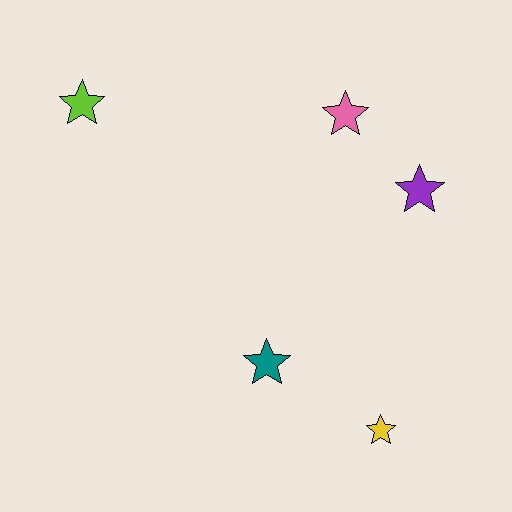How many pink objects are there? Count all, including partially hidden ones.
There is 1 pink object.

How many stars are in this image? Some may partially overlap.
There are 5 stars.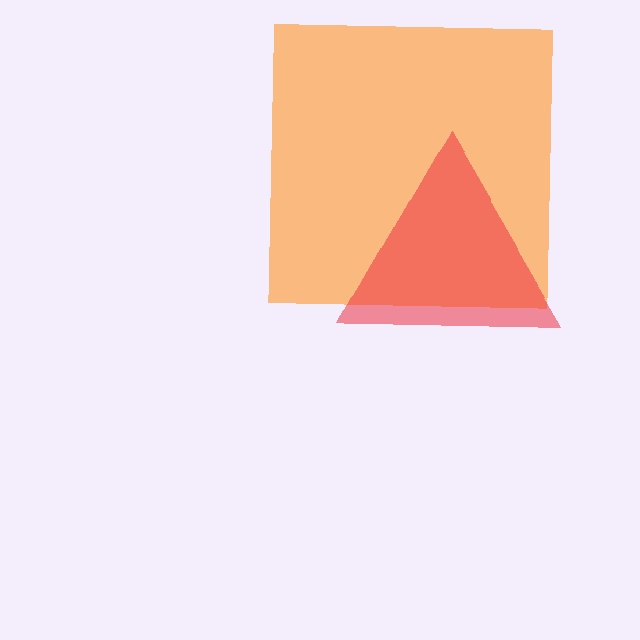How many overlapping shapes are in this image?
There are 2 overlapping shapes in the image.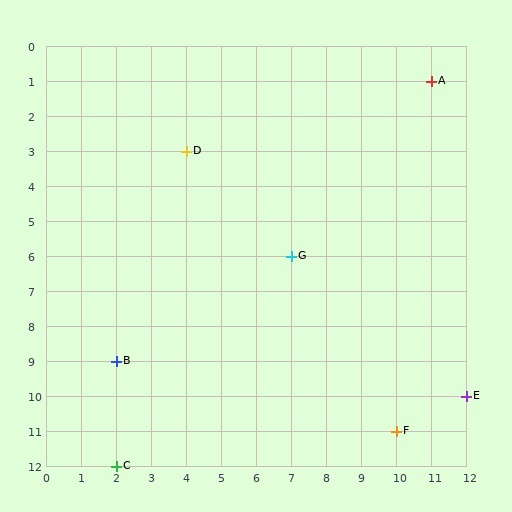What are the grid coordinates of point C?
Point C is at grid coordinates (2, 12).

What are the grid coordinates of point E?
Point E is at grid coordinates (12, 10).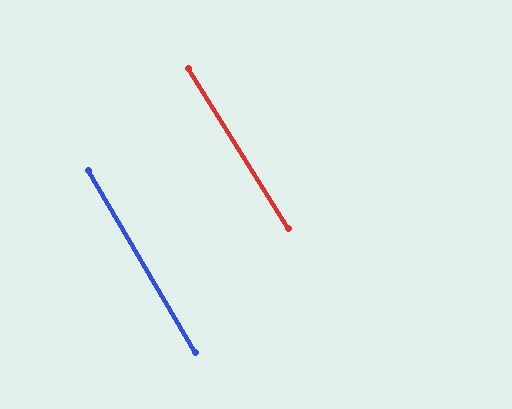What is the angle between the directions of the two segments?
Approximately 1 degree.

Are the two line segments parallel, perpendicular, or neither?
Parallel — their directions differ by only 1.4°.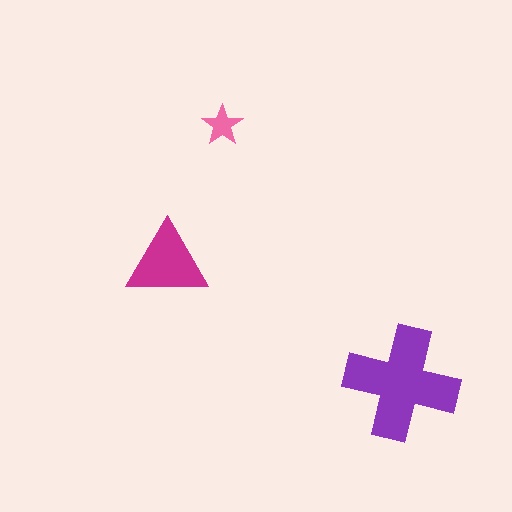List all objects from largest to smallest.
The purple cross, the magenta triangle, the pink star.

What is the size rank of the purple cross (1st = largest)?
1st.